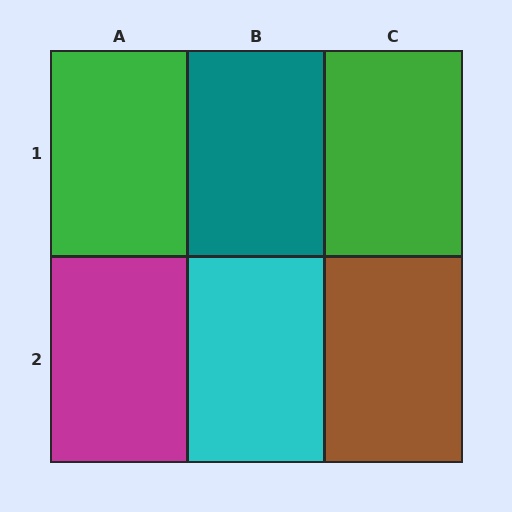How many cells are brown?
1 cell is brown.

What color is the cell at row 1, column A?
Green.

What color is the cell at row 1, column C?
Green.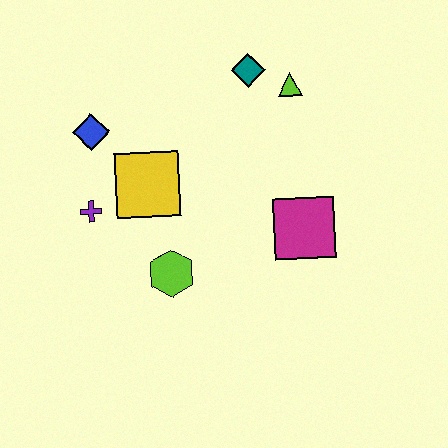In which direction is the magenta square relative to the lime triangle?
The magenta square is below the lime triangle.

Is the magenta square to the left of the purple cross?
No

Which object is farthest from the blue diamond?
The magenta square is farthest from the blue diamond.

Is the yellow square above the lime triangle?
No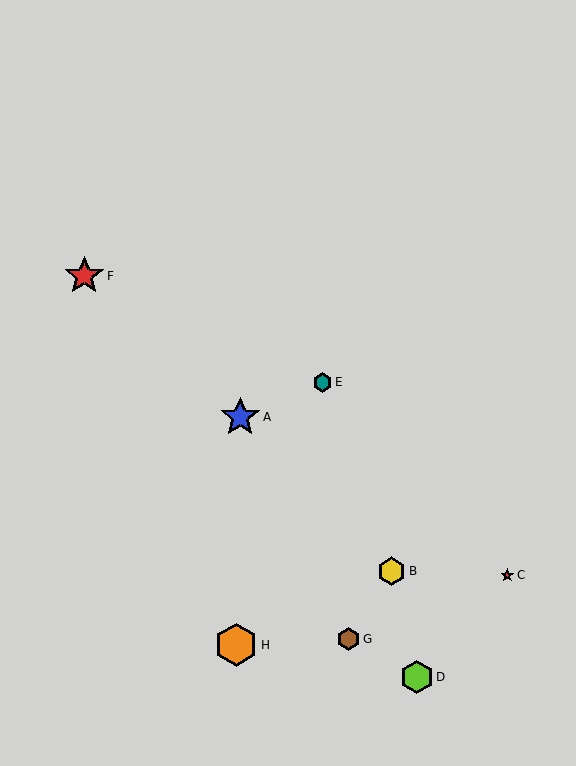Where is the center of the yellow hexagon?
The center of the yellow hexagon is at (392, 571).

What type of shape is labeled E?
Shape E is a teal hexagon.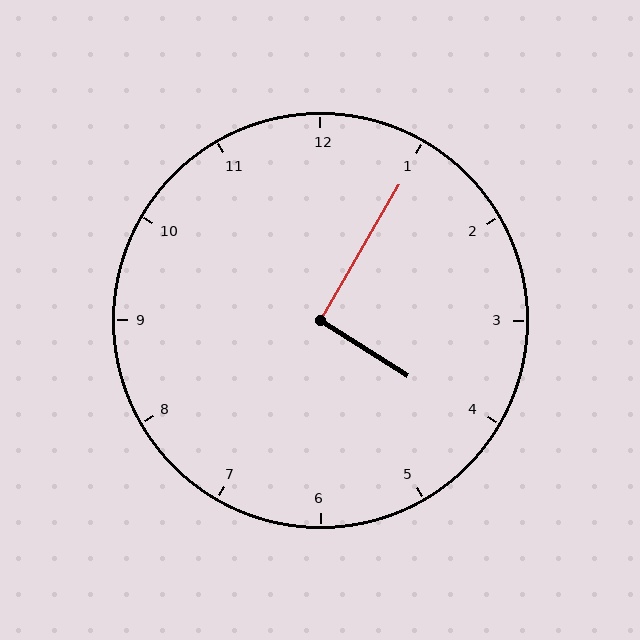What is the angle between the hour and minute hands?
Approximately 92 degrees.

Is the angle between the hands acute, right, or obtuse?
It is right.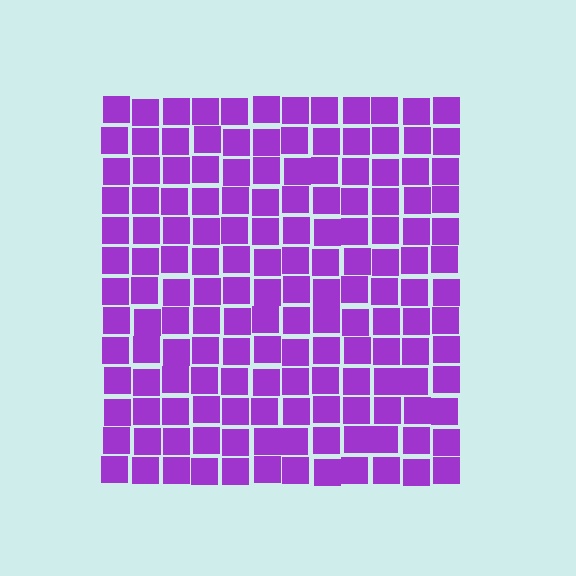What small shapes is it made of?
It is made of small squares.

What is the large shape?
The large shape is a square.